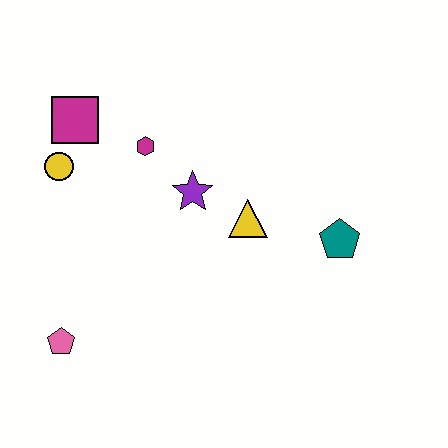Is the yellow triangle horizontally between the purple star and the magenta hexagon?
No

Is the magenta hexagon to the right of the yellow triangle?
No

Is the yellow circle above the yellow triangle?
Yes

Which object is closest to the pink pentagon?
The yellow circle is closest to the pink pentagon.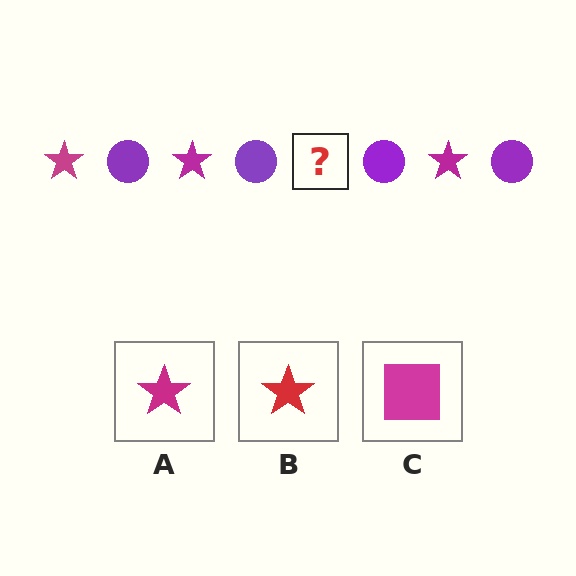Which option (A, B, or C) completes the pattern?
A.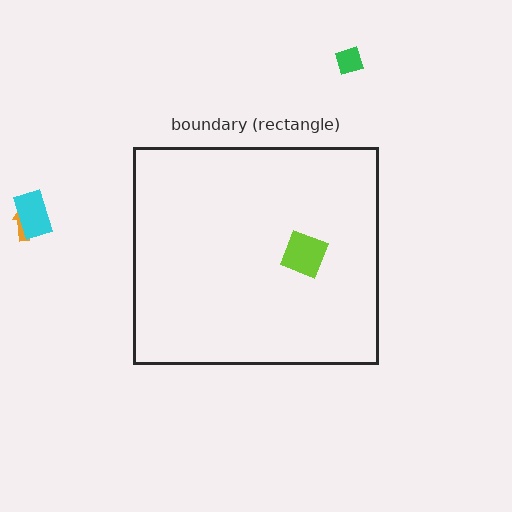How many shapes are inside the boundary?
1 inside, 3 outside.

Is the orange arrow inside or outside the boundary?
Outside.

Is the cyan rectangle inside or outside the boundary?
Outside.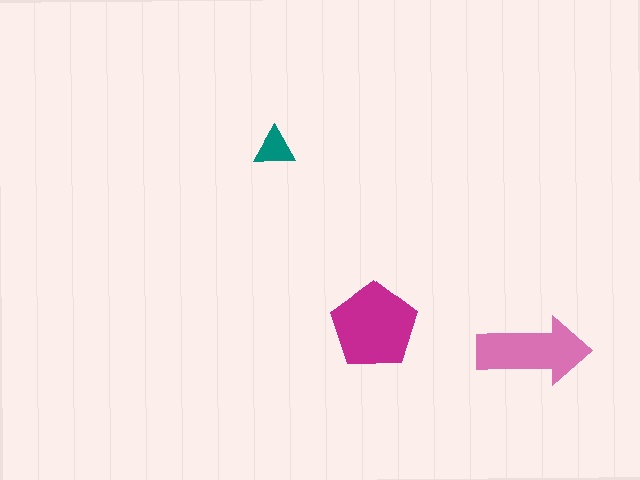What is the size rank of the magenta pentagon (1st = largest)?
1st.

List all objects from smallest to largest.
The teal triangle, the pink arrow, the magenta pentagon.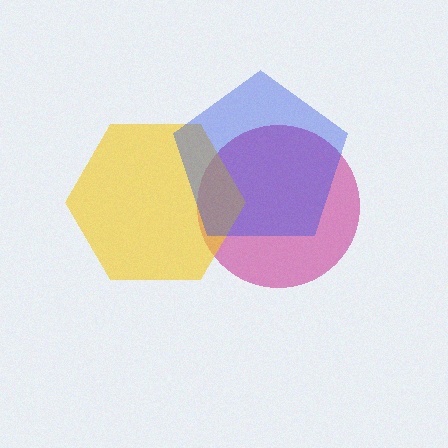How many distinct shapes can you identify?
There are 3 distinct shapes: a magenta circle, a yellow hexagon, a blue pentagon.